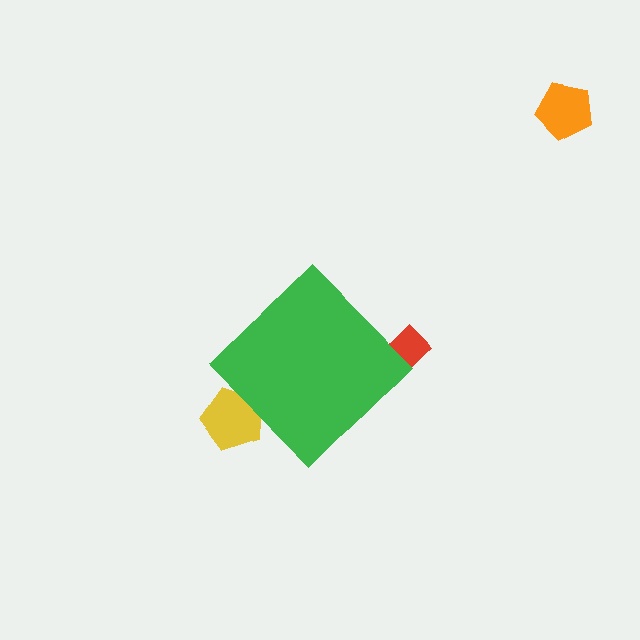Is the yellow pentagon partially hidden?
Yes, the yellow pentagon is partially hidden behind the green diamond.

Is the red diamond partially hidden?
Yes, the red diamond is partially hidden behind the green diamond.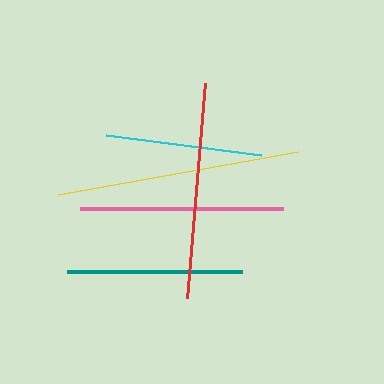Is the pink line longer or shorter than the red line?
The red line is longer than the pink line.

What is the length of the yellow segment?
The yellow segment is approximately 243 pixels long.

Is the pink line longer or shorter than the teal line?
The pink line is longer than the teal line.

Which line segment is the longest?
The yellow line is the longest at approximately 243 pixels.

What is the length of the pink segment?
The pink segment is approximately 203 pixels long.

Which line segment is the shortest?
The cyan line is the shortest at approximately 156 pixels.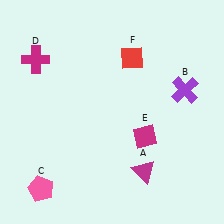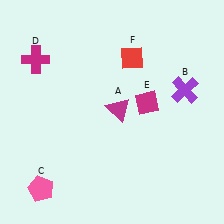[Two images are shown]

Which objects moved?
The objects that moved are: the magenta triangle (A), the magenta diamond (E).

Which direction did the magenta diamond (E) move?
The magenta diamond (E) moved up.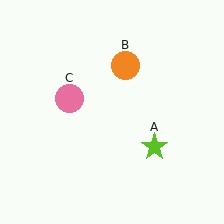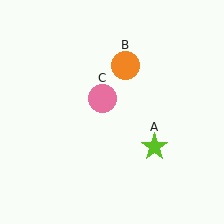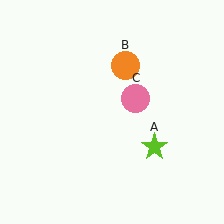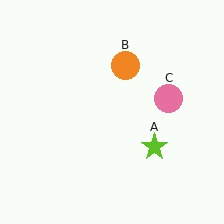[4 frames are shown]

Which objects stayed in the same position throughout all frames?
Lime star (object A) and orange circle (object B) remained stationary.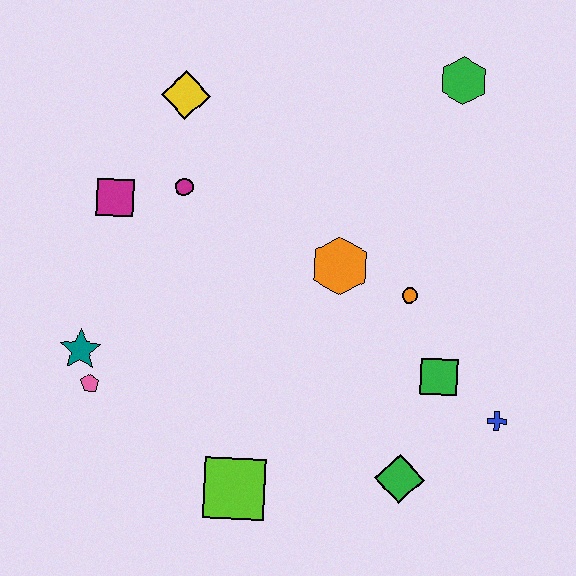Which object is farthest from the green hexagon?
The pink pentagon is farthest from the green hexagon.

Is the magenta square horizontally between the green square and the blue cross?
No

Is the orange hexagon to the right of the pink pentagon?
Yes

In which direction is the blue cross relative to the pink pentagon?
The blue cross is to the right of the pink pentagon.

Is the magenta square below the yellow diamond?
Yes